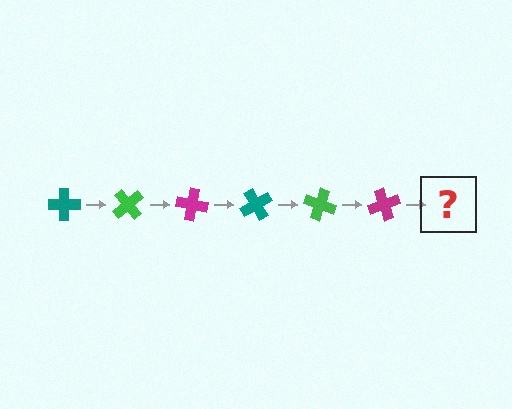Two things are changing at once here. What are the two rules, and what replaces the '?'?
The two rules are that it rotates 50 degrees each step and the color cycles through teal, green, and magenta. The '?' should be a teal cross, rotated 300 degrees from the start.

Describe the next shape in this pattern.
It should be a teal cross, rotated 300 degrees from the start.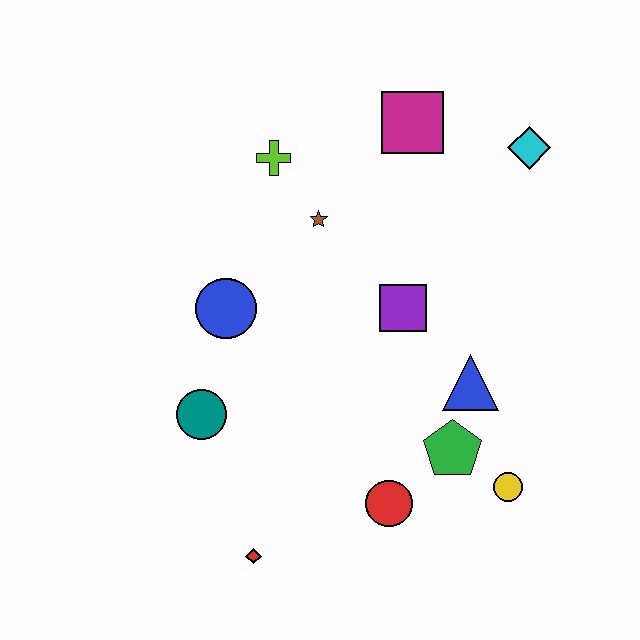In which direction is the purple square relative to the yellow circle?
The purple square is above the yellow circle.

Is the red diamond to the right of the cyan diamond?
No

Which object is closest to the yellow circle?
The green pentagon is closest to the yellow circle.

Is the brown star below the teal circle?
No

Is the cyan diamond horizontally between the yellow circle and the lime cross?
No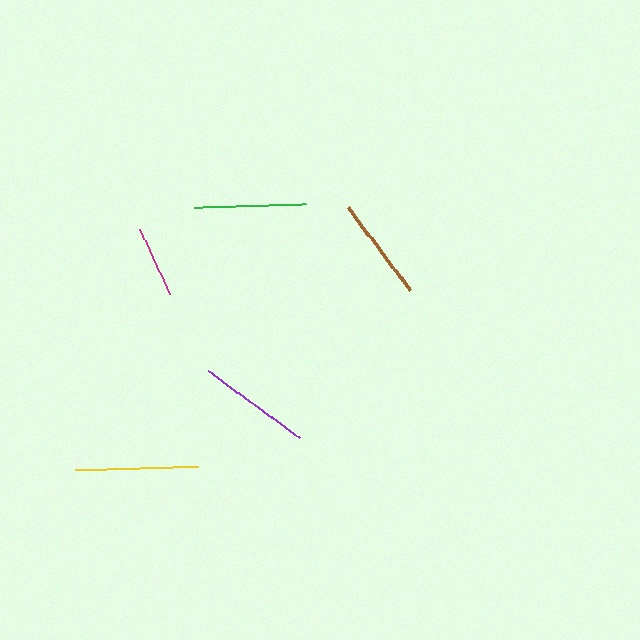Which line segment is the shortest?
The magenta line is the shortest at approximately 71 pixels.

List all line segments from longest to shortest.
From longest to shortest: yellow, purple, green, brown, magenta.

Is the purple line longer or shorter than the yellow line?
The yellow line is longer than the purple line.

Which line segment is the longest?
The yellow line is the longest at approximately 124 pixels.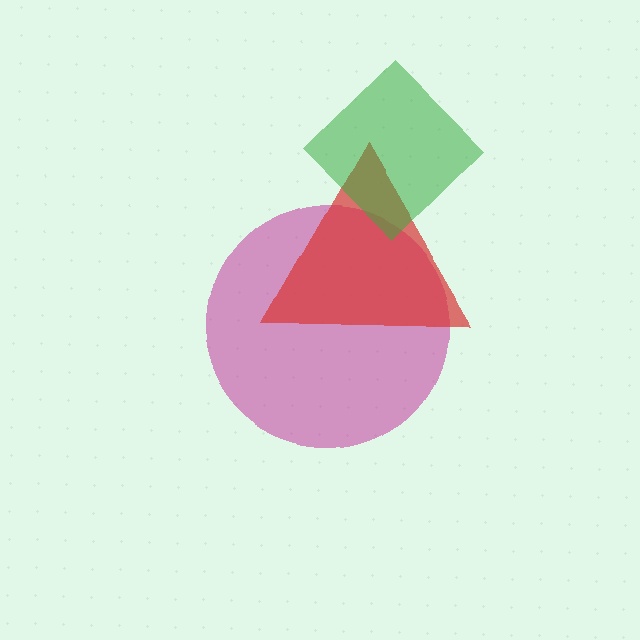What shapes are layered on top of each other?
The layered shapes are: a magenta circle, a red triangle, a green diamond.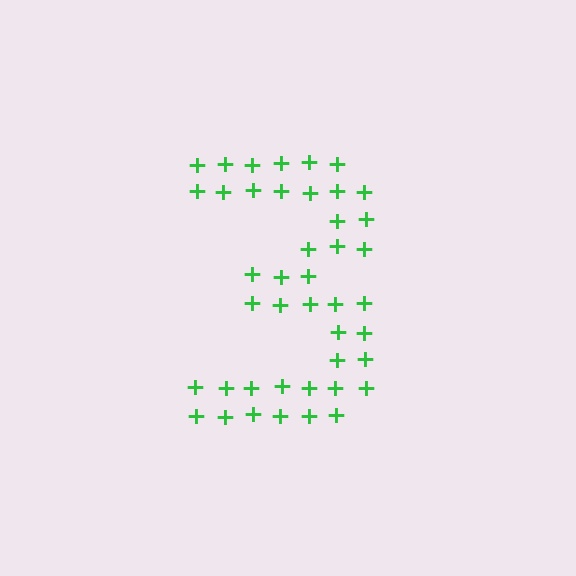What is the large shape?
The large shape is the digit 3.